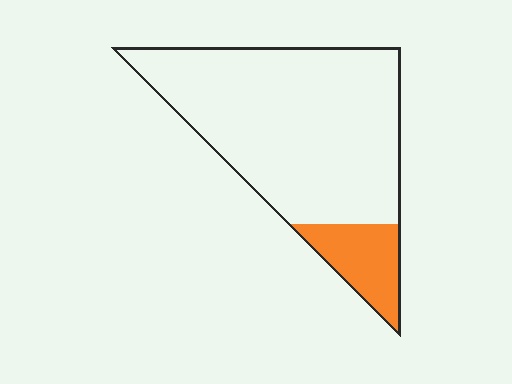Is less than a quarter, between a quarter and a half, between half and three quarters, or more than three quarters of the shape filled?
Less than a quarter.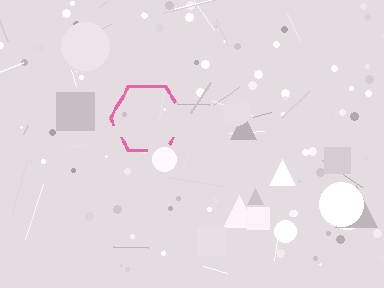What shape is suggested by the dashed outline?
The dashed outline suggests a hexagon.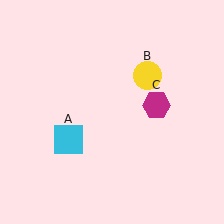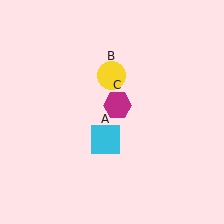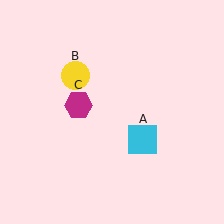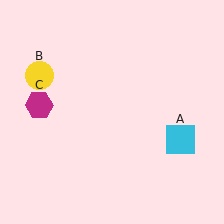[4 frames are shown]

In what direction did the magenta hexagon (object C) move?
The magenta hexagon (object C) moved left.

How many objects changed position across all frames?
3 objects changed position: cyan square (object A), yellow circle (object B), magenta hexagon (object C).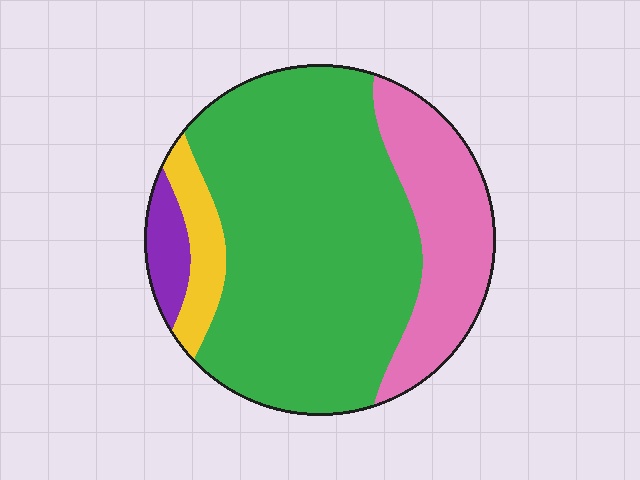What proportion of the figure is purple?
Purple covers roughly 5% of the figure.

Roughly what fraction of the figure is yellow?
Yellow takes up less than a quarter of the figure.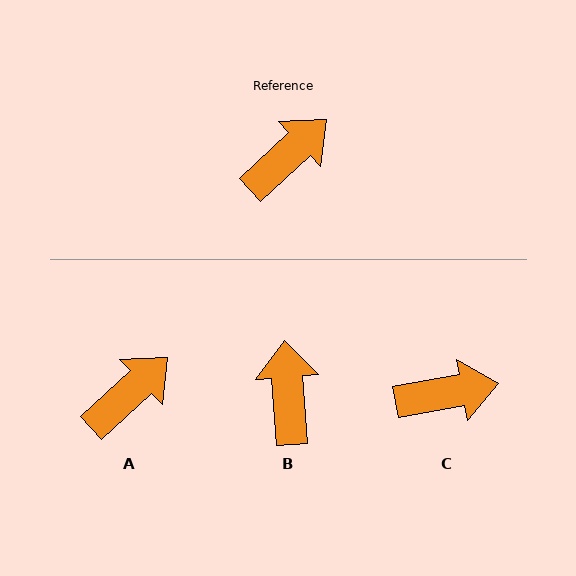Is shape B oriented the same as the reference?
No, it is off by about 51 degrees.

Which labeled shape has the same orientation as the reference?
A.